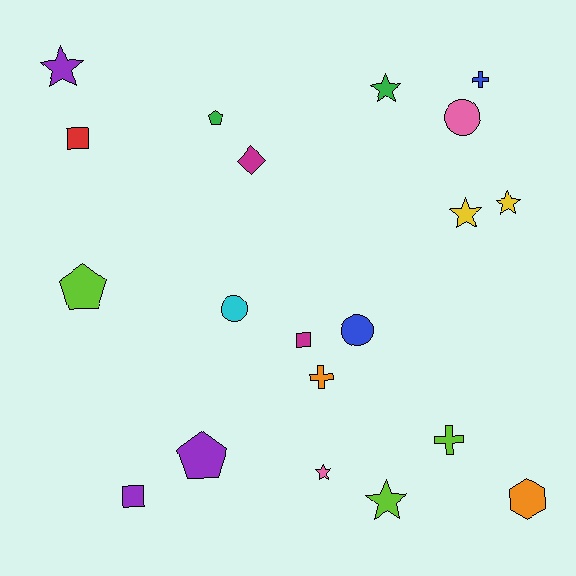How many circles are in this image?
There are 3 circles.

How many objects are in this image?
There are 20 objects.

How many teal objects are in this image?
There are no teal objects.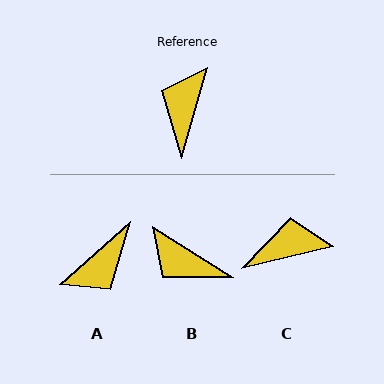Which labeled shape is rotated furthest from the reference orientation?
A, about 147 degrees away.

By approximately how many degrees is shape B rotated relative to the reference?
Approximately 74 degrees counter-clockwise.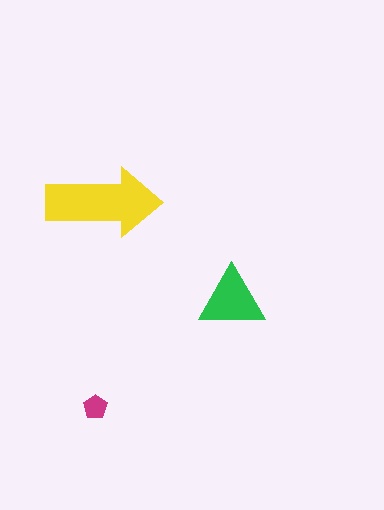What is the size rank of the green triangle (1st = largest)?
2nd.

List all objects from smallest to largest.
The magenta pentagon, the green triangle, the yellow arrow.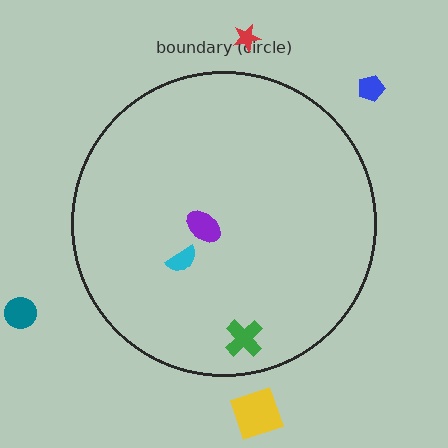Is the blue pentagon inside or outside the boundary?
Outside.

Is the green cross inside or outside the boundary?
Inside.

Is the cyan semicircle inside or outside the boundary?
Inside.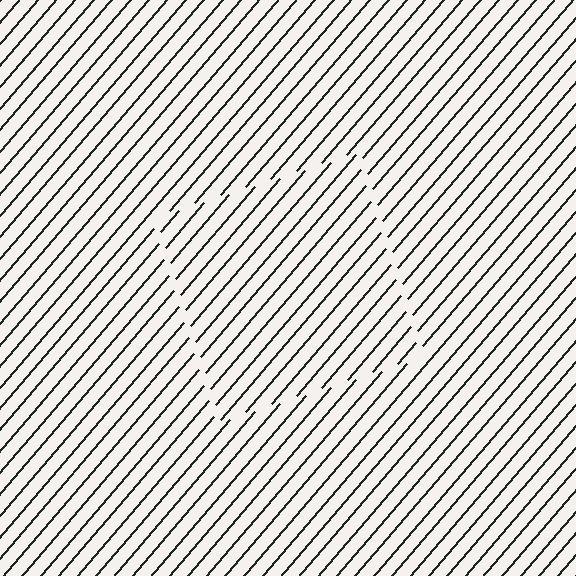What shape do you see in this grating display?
An illusory square. The interior of the shape contains the same grating, shifted by half a period — the contour is defined by the phase discontinuity where line-ends from the inner and outer gratings abut.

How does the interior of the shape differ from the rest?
The interior of the shape contains the same grating, shifted by half a period — the contour is defined by the phase discontinuity where line-ends from the inner and outer gratings abut.